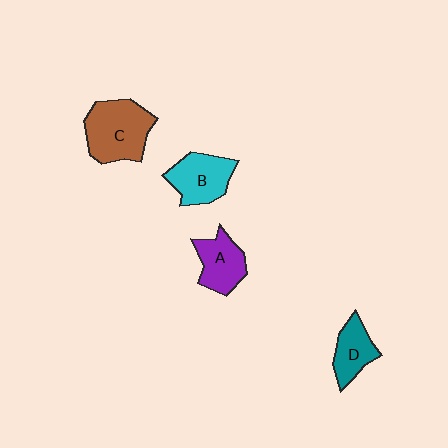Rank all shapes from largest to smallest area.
From largest to smallest: C (brown), B (cyan), A (purple), D (teal).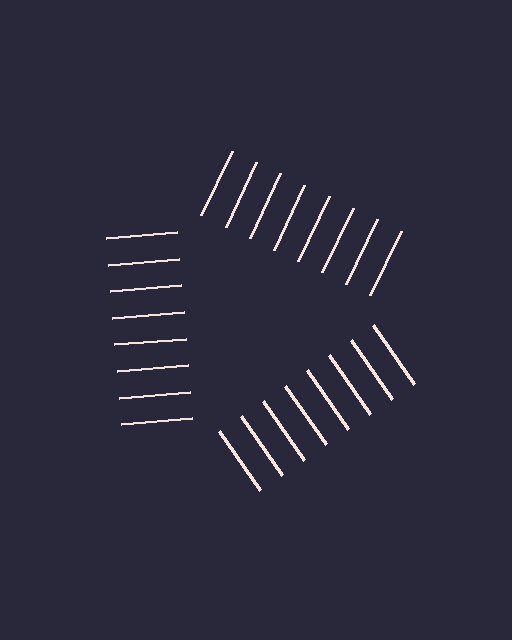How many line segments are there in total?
24 — 8 along each of the 3 edges.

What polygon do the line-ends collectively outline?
An illusory triangle — the line segments terminate on its edges but no continuous stroke is drawn.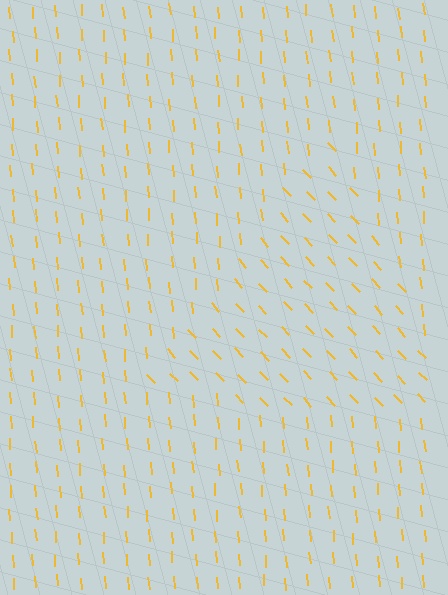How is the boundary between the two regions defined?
The boundary is defined purely by a change in line orientation (approximately 39 degrees difference). All lines are the same color and thickness.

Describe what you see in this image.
The image is filled with small yellow line segments. A triangle region in the image has lines oriented differently from the surrounding lines, creating a visible texture boundary.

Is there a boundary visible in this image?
Yes, there is a texture boundary formed by a change in line orientation.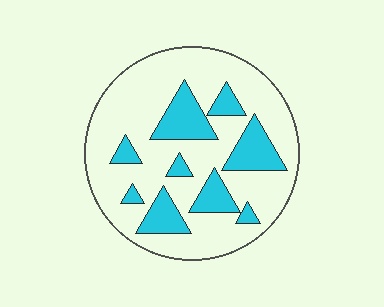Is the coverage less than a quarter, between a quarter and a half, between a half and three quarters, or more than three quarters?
Less than a quarter.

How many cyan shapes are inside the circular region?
9.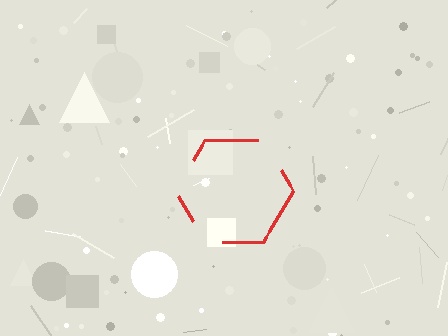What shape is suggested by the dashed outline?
The dashed outline suggests a hexagon.